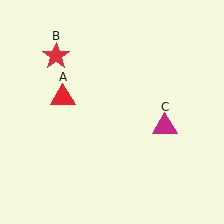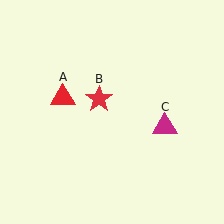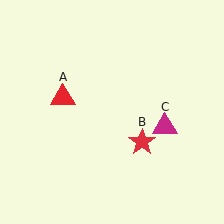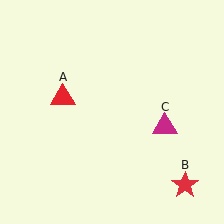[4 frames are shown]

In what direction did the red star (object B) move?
The red star (object B) moved down and to the right.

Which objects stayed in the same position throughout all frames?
Red triangle (object A) and magenta triangle (object C) remained stationary.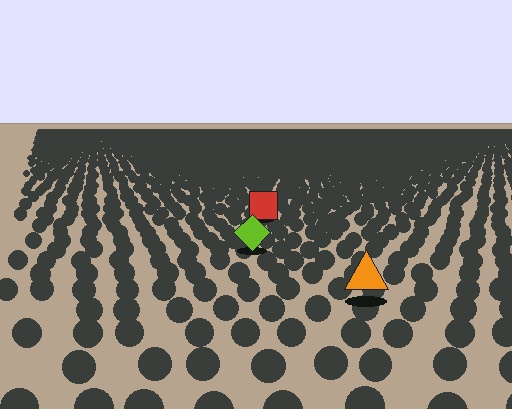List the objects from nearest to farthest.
From nearest to farthest: the orange triangle, the lime diamond, the red square.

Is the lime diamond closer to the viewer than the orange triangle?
No. The orange triangle is closer — you can tell from the texture gradient: the ground texture is coarser near it.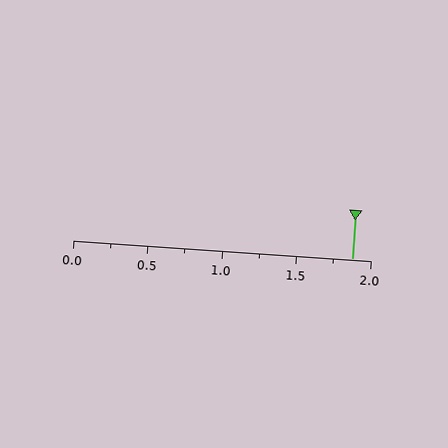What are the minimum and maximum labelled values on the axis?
The axis runs from 0.0 to 2.0.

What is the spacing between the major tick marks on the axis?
The major ticks are spaced 0.5 apart.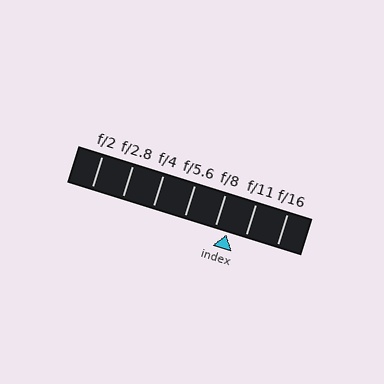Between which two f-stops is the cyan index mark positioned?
The index mark is between f/8 and f/11.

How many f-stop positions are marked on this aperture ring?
There are 7 f-stop positions marked.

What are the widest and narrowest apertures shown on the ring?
The widest aperture shown is f/2 and the narrowest is f/16.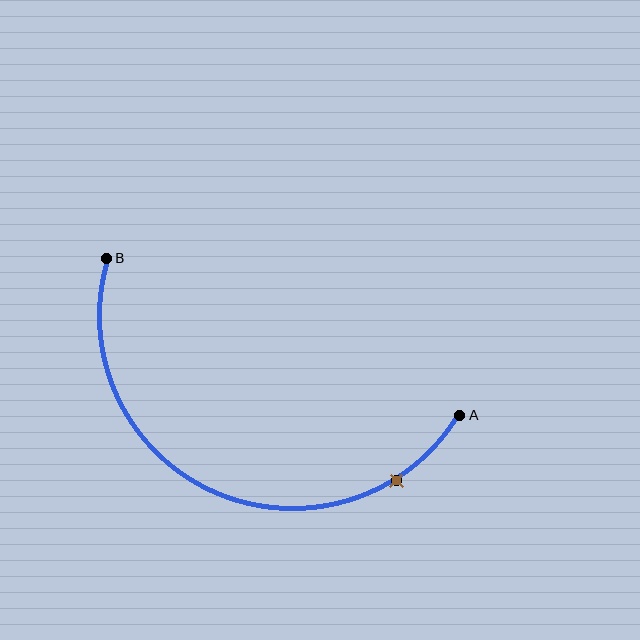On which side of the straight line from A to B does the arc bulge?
The arc bulges below the straight line connecting A and B.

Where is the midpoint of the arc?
The arc midpoint is the point on the curve farthest from the straight line joining A and B. It sits below that line.